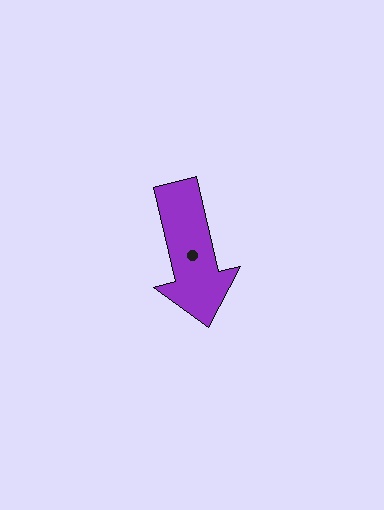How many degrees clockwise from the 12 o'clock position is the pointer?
Approximately 167 degrees.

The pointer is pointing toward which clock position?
Roughly 6 o'clock.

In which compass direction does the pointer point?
South.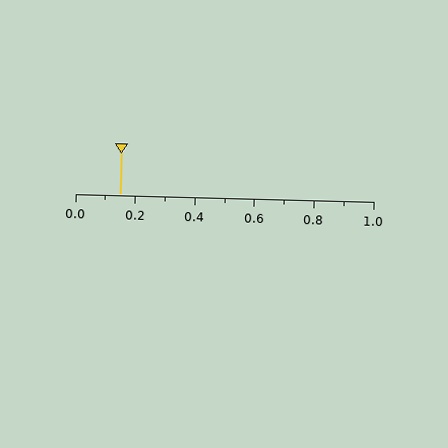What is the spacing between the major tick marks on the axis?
The major ticks are spaced 0.2 apart.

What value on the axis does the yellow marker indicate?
The marker indicates approximately 0.15.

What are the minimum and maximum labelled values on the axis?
The axis runs from 0.0 to 1.0.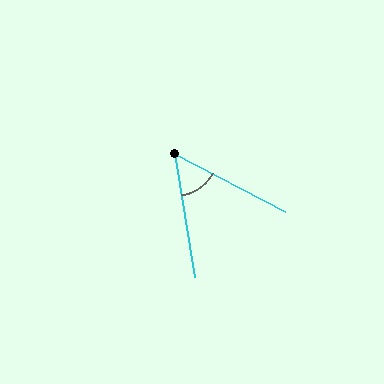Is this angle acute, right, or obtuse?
It is acute.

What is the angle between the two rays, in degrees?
Approximately 53 degrees.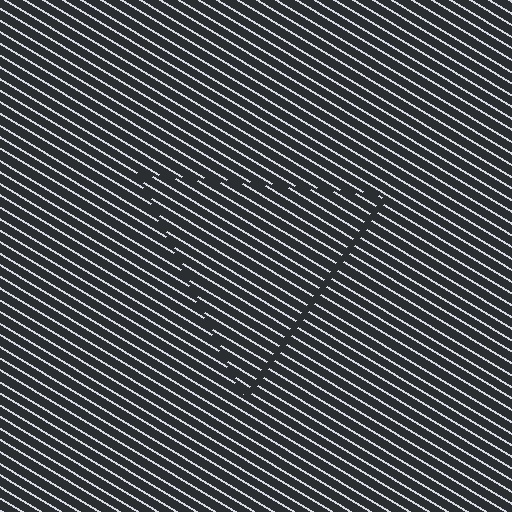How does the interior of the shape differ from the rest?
The interior of the shape contains the same grating, shifted by half a period — the contour is defined by the phase discontinuity where line-ends from the inner and outer gratings abut.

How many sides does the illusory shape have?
3 sides — the line-ends trace a triangle.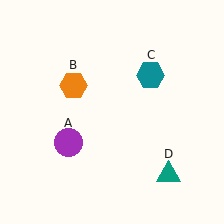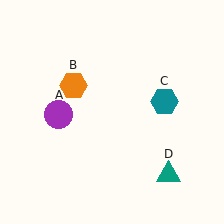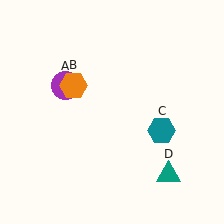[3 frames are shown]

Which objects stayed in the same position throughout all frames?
Orange hexagon (object B) and teal triangle (object D) remained stationary.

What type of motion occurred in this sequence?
The purple circle (object A), teal hexagon (object C) rotated clockwise around the center of the scene.